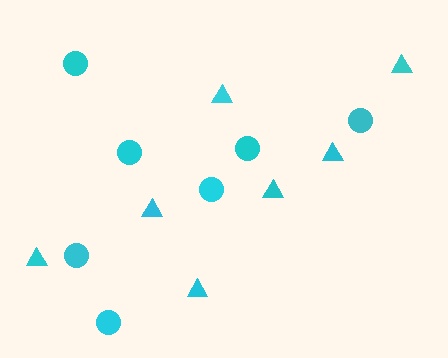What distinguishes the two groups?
There are 2 groups: one group of circles (7) and one group of triangles (7).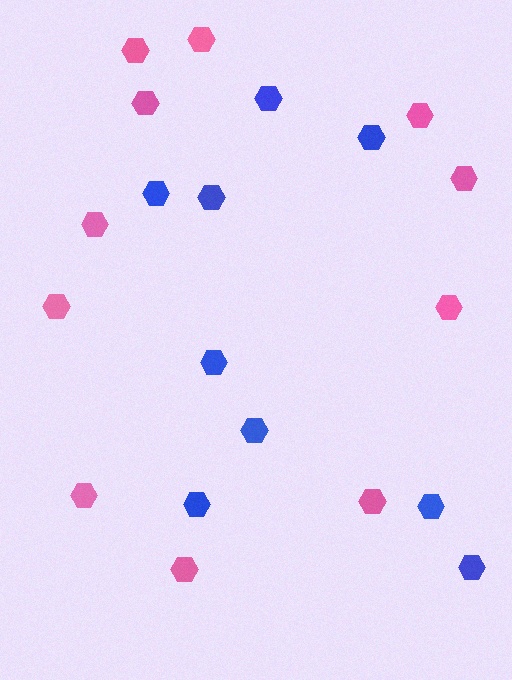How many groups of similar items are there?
There are 2 groups: one group of pink hexagons (11) and one group of blue hexagons (9).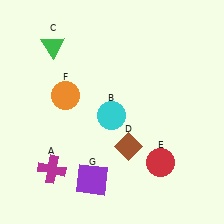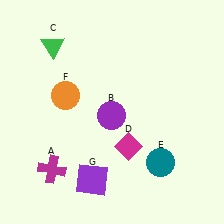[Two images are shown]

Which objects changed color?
B changed from cyan to purple. D changed from brown to magenta. E changed from red to teal.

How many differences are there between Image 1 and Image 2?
There are 3 differences between the two images.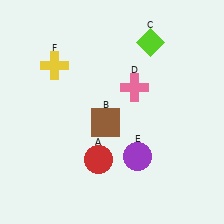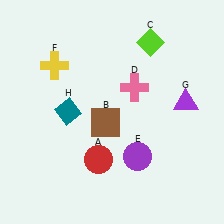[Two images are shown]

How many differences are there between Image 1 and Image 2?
There are 2 differences between the two images.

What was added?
A purple triangle (G), a teal diamond (H) were added in Image 2.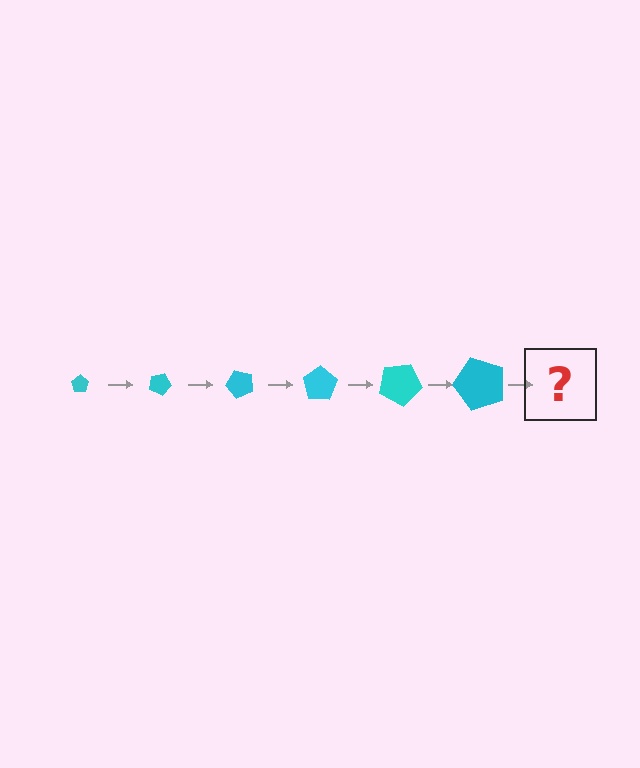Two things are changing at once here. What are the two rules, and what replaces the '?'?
The two rules are that the pentagon grows larger each step and it rotates 25 degrees each step. The '?' should be a pentagon, larger than the previous one and rotated 150 degrees from the start.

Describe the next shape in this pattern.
It should be a pentagon, larger than the previous one and rotated 150 degrees from the start.